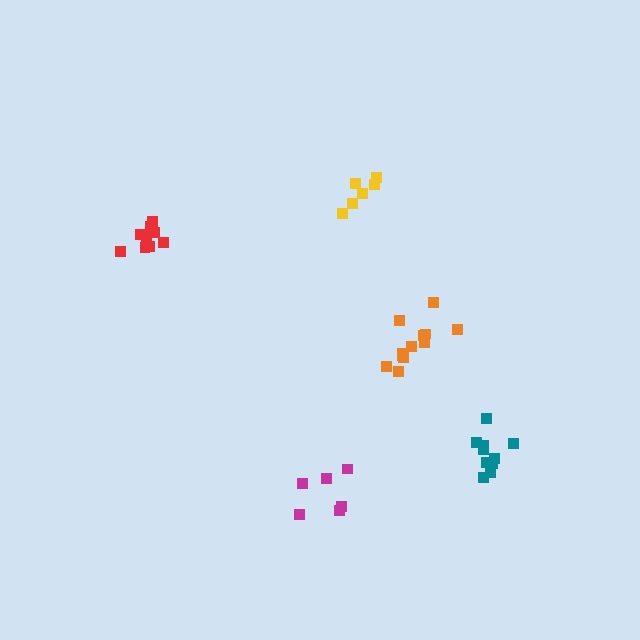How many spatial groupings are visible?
There are 5 spatial groupings.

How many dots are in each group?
Group 1: 6 dots, Group 2: 9 dots, Group 3: 12 dots, Group 4: 6 dots, Group 5: 10 dots (43 total).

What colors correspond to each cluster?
The clusters are colored: magenta, red, orange, yellow, teal.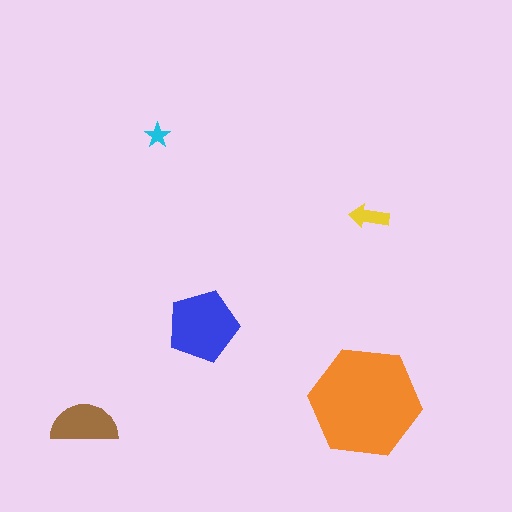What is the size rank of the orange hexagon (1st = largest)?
1st.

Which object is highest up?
The cyan star is topmost.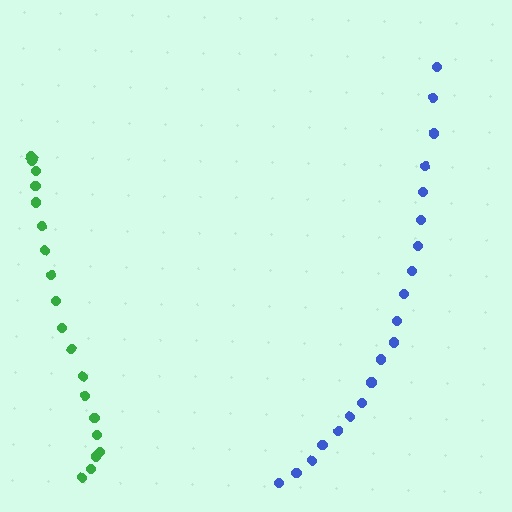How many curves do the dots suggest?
There are 2 distinct paths.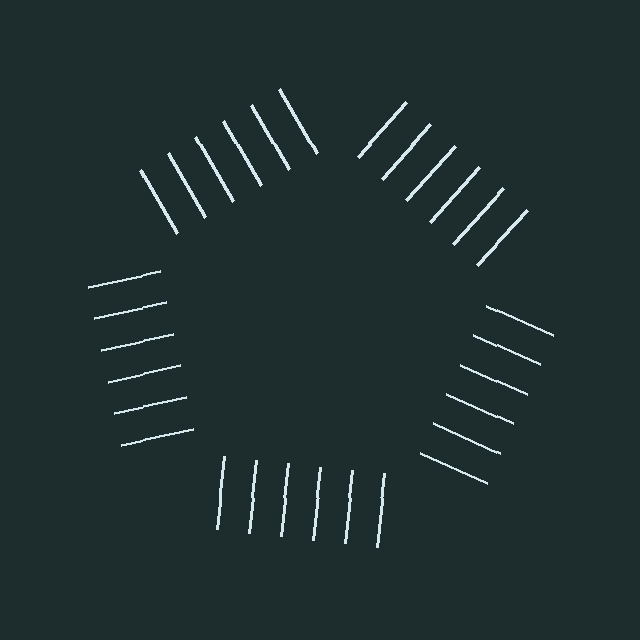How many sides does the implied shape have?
5 sides — the line-ends trace a pentagon.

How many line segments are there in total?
30 — 6 along each of the 5 edges.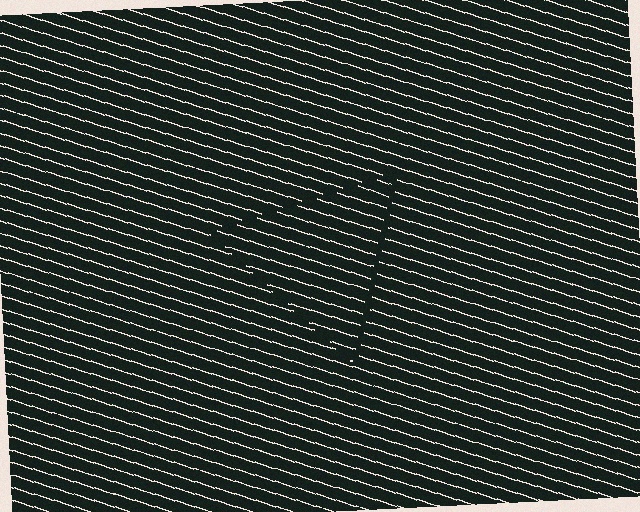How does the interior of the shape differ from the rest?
The interior of the shape contains the same grating, shifted by half a period — the contour is defined by the phase discontinuity where line-ends from the inner and outer gratings abut.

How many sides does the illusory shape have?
3 sides — the line-ends trace a triangle.